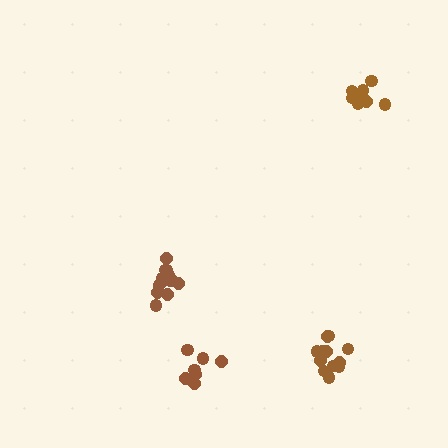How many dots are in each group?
Group 1: 12 dots, Group 2: 13 dots, Group 3: 8 dots, Group 4: 7 dots (40 total).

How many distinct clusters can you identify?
There are 4 distinct clusters.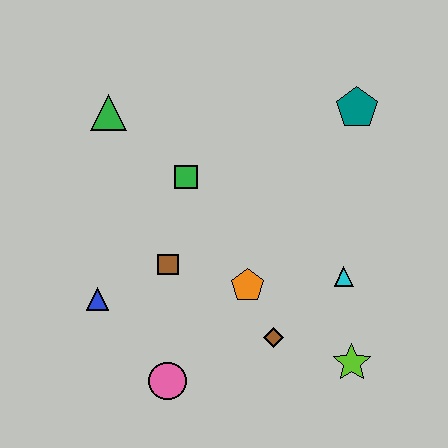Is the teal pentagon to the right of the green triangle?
Yes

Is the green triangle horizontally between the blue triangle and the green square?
Yes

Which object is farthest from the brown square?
The teal pentagon is farthest from the brown square.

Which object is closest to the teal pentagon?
The cyan triangle is closest to the teal pentagon.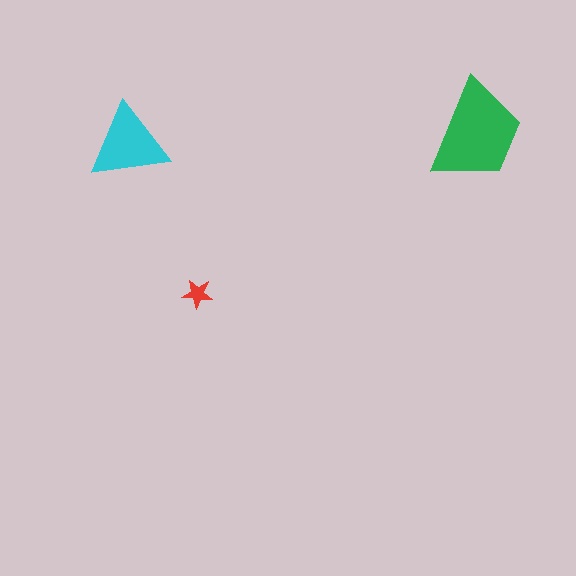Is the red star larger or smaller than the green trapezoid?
Smaller.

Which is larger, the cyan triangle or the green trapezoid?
The green trapezoid.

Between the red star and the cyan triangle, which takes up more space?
The cyan triangle.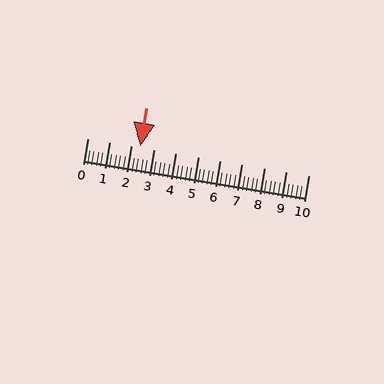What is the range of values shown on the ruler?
The ruler shows values from 0 to 10.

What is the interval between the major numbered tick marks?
The major tick marks are spaced 1 units apart.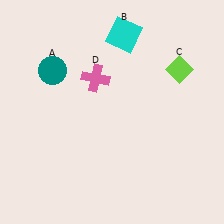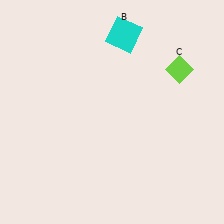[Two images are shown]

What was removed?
The pink cross (D), the teal circle (A) were removed in Image 2.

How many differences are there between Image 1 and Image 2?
There are 2 differences between the two images.